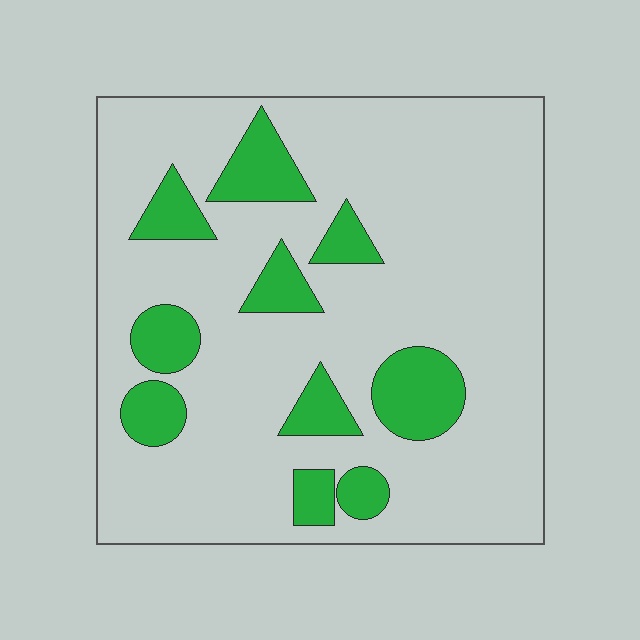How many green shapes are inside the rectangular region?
10.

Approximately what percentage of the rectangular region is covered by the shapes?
Approximately 20%.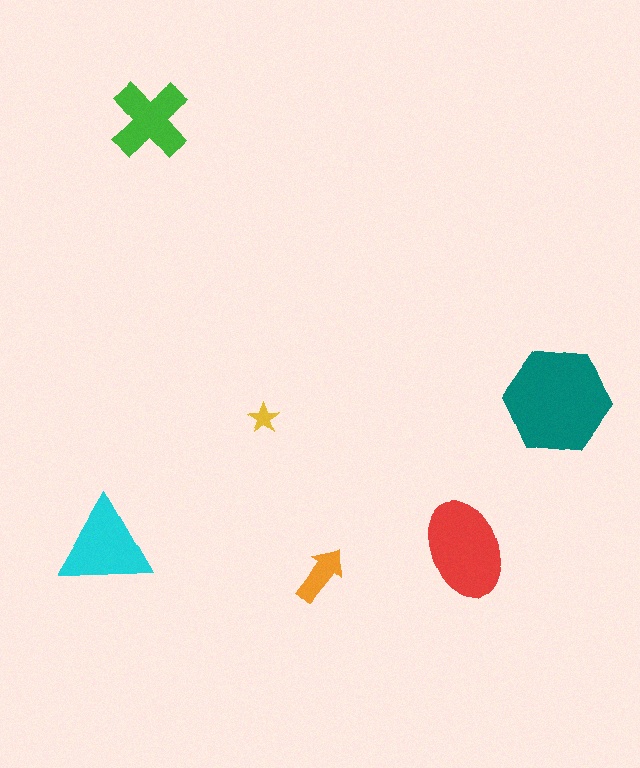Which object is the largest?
The teal hexagon.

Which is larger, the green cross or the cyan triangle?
The cyan triangle.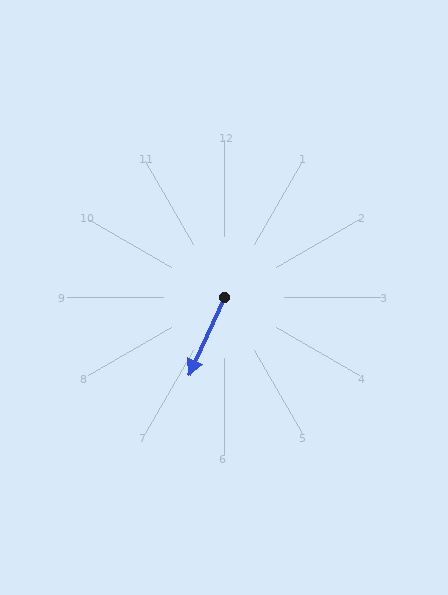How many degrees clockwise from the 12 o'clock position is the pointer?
Approximately 205 degrees.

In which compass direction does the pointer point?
Southwest.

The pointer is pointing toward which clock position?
Roughly 7 o'clock.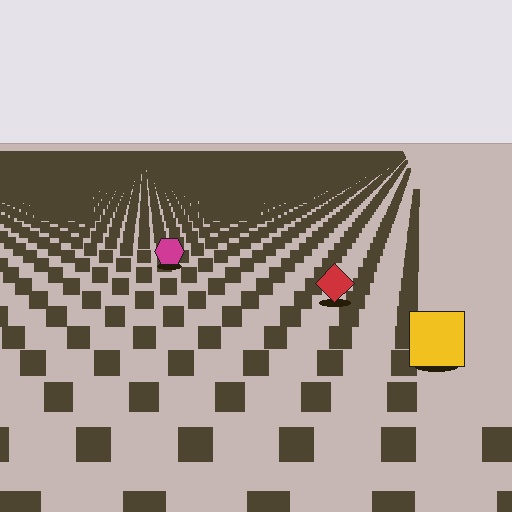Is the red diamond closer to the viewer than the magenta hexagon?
Yes. The red diamond is closer — you can tell from the texture gradient: the ground texture is coarser near it.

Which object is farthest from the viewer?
The magenta hexagon is farthest from the viewer. It appears smaller and the ground texture around it is denser.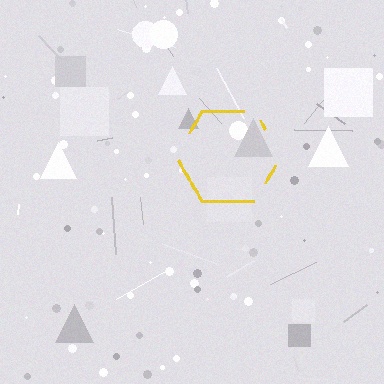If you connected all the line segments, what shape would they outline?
They would outline a hexagon.